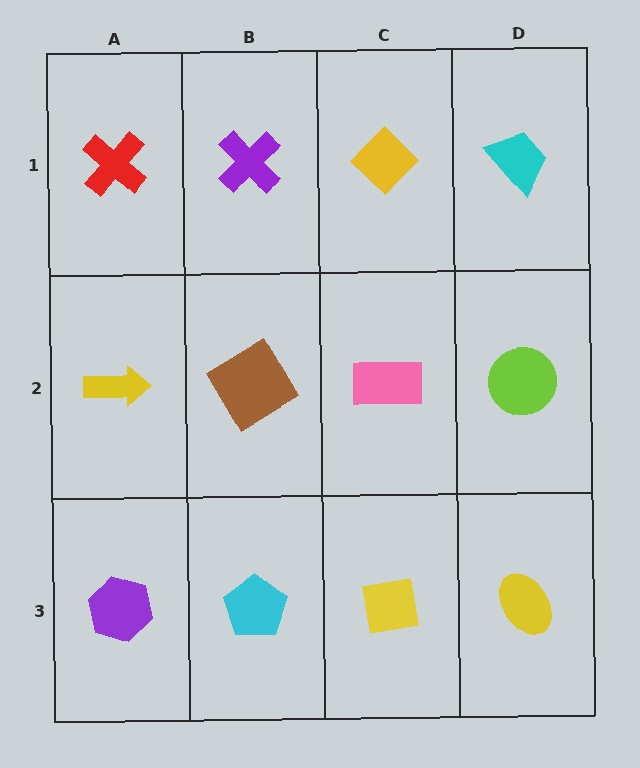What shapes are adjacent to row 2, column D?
A cyan trapezoid (row 1, column D), a yellow ellipse (row 3, column D), a pink rectangle (row 2, column C).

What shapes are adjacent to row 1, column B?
A brown diamond (row 2, column B), a red cross (row 1, column A), a yellow diamond (row 1, column C).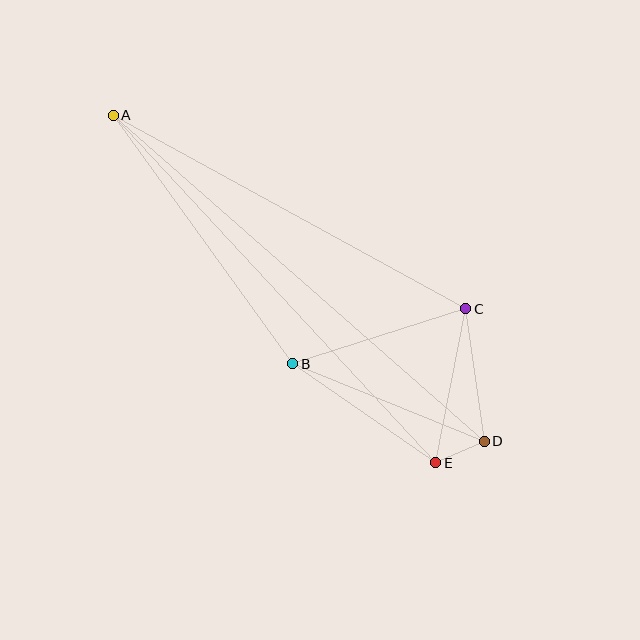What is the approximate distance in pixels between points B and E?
The distance between B and E is approximately 174 pixels.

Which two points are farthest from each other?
Points A and D are farthest from each other.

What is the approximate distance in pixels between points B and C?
The distance between B and C is approximately 182 pixels.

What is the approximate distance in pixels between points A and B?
The distance between A and B is approximately 307 pixels.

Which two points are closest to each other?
Points D and E are closest to each other.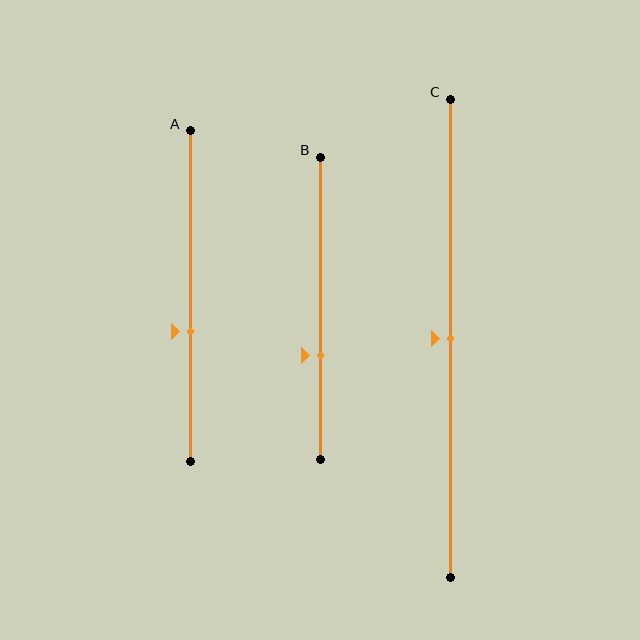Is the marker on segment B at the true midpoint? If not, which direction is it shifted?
No, the marker on segment B is shifted downward by about 16% of the segment length.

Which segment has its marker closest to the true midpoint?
Segment C has its marker closest to the true midpoint.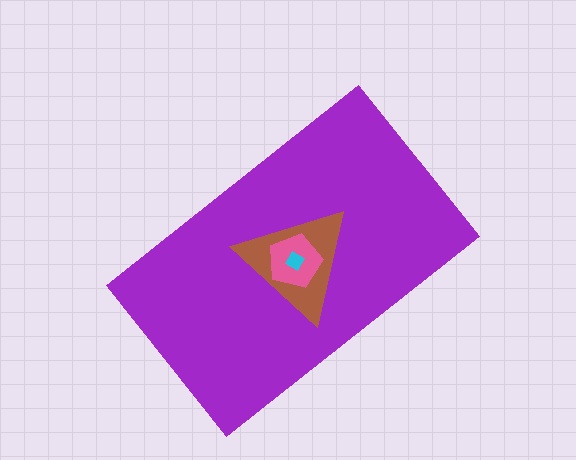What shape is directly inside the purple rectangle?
The brown triangle.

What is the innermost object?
The cyan square.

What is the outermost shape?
The purple rectangle.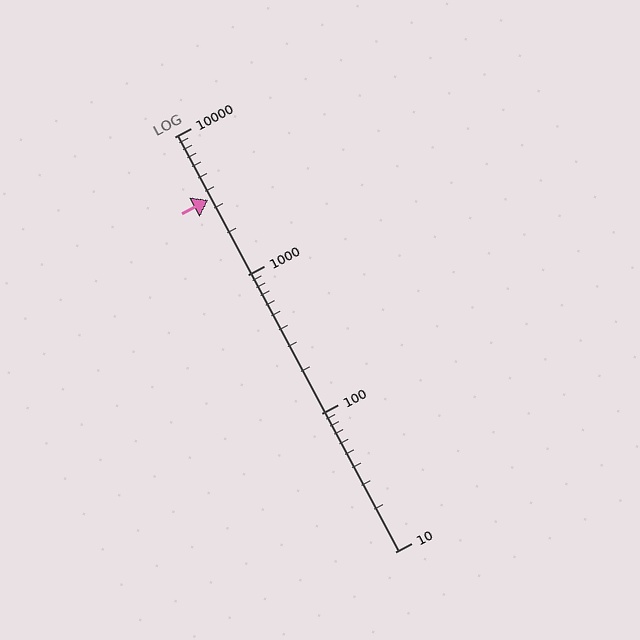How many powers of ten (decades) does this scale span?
The scale spans 3 decades, from 10 to 10000.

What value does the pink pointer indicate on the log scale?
The pointer indicates approximately 3500.